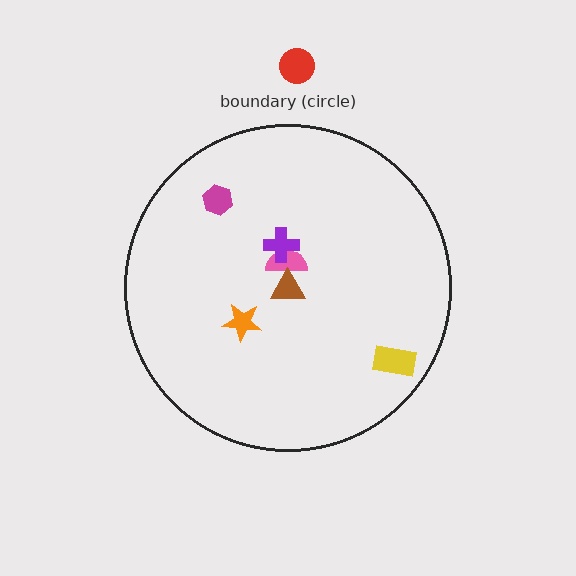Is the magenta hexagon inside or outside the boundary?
Inside.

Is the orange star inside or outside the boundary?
Inside.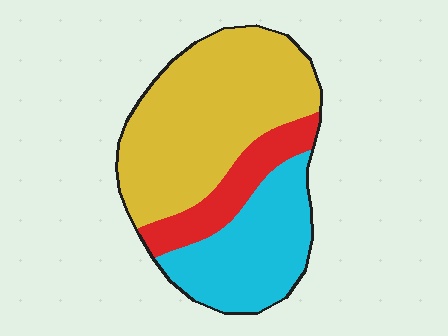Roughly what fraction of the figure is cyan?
Cyan takes up between a sixth and a third of the figure.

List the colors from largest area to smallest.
From largest to smallest: yellow, cyan, red.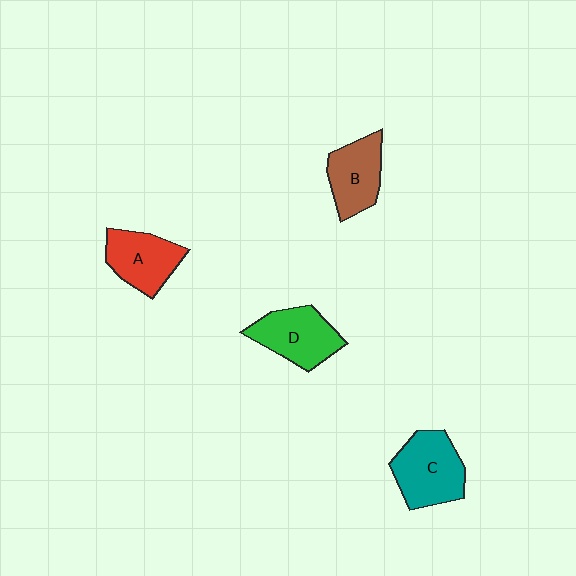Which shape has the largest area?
Shape C (teal).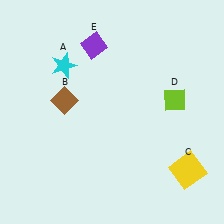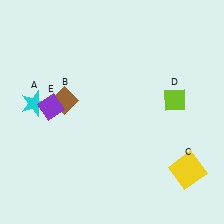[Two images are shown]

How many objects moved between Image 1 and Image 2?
2 objects moved between the two images.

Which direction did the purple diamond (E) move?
The purple diamond (E) moved down.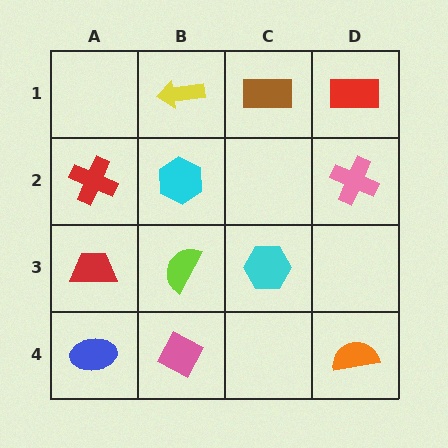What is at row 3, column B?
A lime semicircle.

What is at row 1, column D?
A red rectangle.